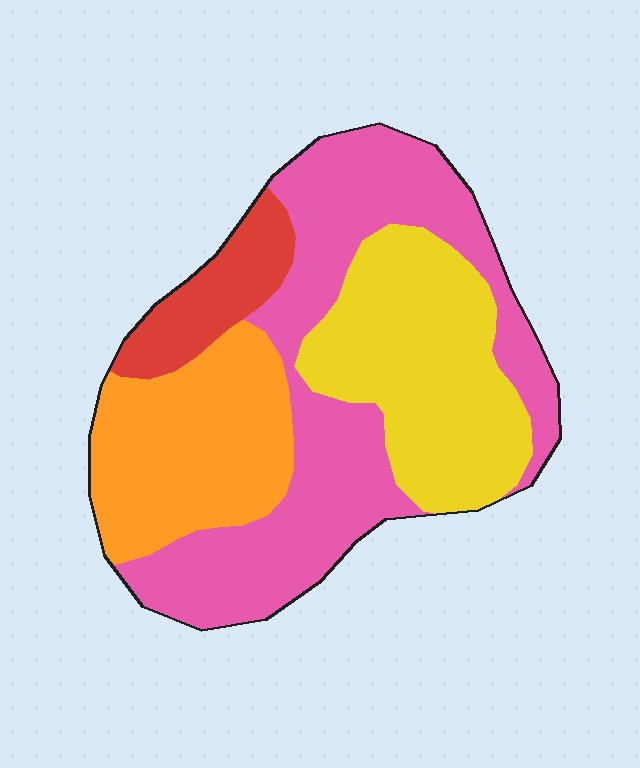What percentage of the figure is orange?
Orange covers around 25% of the figure.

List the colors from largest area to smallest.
From largest to smallest: pink, yellow, orange, red.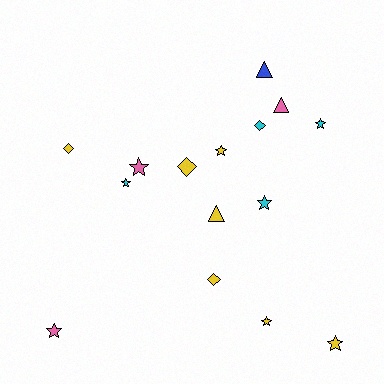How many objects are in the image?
There are 15 objects.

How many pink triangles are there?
There is 1 pink triangle.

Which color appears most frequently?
Yellow, with 7 objects.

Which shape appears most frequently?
Star, with 8 objects.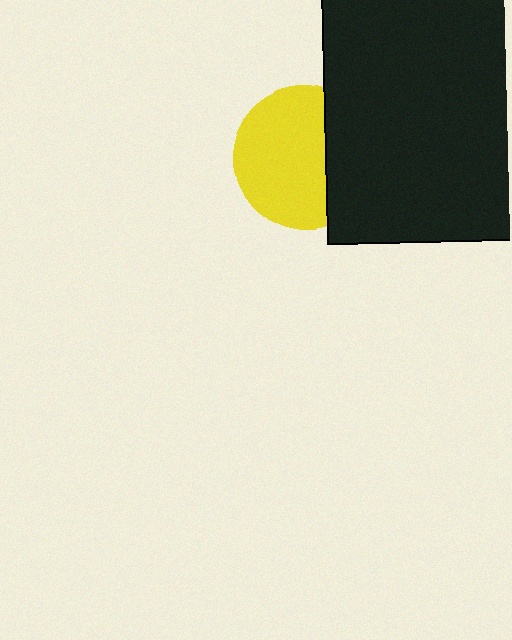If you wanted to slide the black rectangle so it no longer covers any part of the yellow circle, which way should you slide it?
Slide it right — that is the most direct way to separate the two shapes.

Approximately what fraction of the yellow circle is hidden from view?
Roughly 33% of the yellow circle is hidden behind the black rectangle.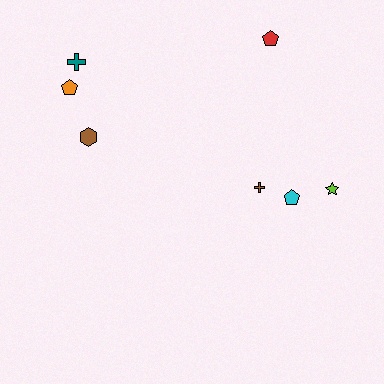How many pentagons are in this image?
There are 3 pentagons.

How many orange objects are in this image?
There is 1 orange object.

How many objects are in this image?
There are 7 objects.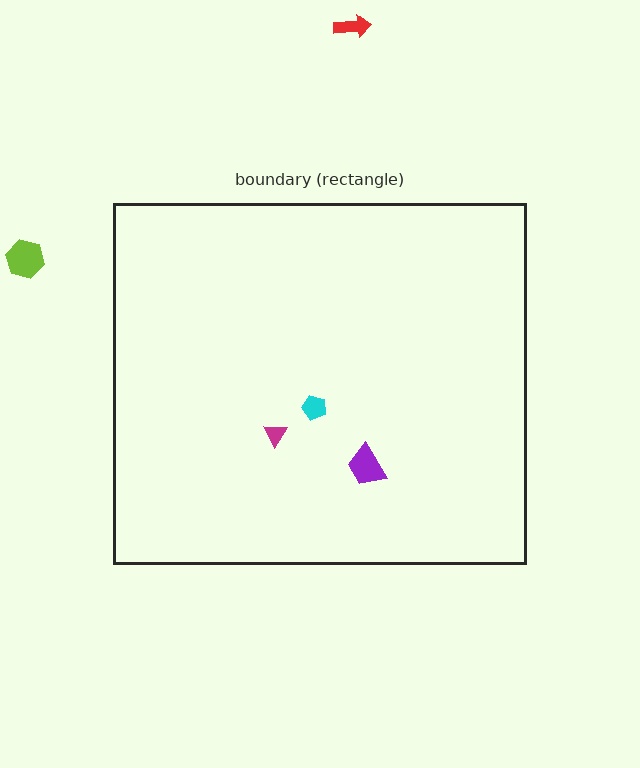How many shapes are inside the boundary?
3 inside, 2 outside.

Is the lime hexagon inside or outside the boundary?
Outside.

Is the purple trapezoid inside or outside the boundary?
Inside.